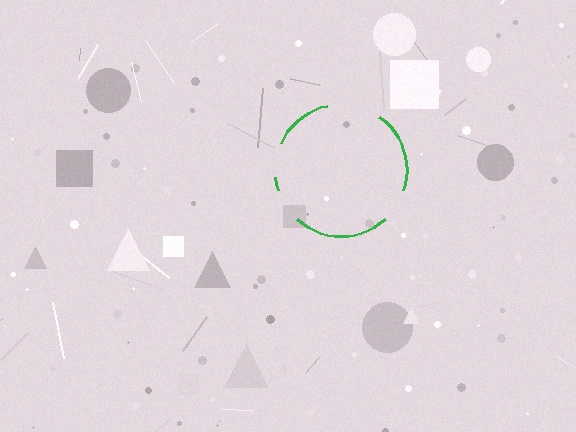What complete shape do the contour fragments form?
The contour fragments form a circle.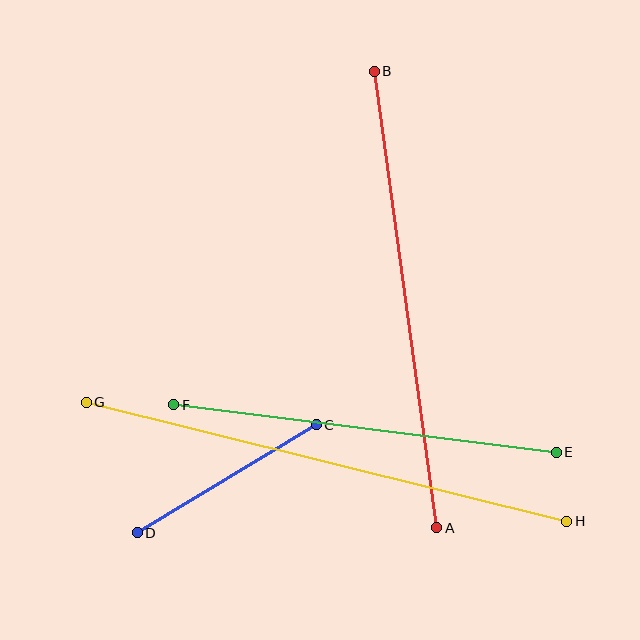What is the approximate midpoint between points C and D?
The midpoint is at approximately (227, 479) pixels.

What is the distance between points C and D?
The distance is approximately 209 pixels.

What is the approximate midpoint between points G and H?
The midpoint is at approximately (327, 462) pixels.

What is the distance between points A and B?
The distance is approximately 461 pixels.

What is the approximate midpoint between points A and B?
The midpoint is at approximately (405, 299) pixels.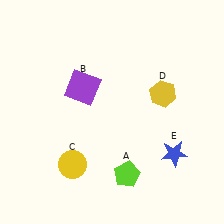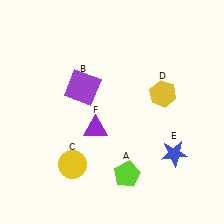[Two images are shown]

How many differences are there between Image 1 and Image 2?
There is 1 difference between the two images.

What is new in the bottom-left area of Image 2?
A purple triangle (F) was added in the bottom-left area of Image 2.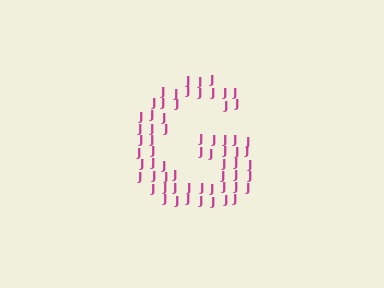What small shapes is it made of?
It is made of small letter J's.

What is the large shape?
The large shape is the letter G.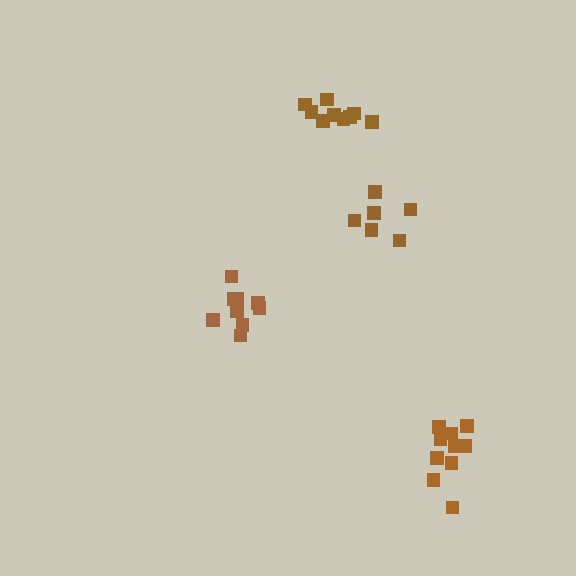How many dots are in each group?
Group 1: 9 dots, Group 2: 10 dots, Group 3: 6 dots, Group 4: 9 dots (34 total).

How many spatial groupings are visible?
There are 4 spatial groupings.